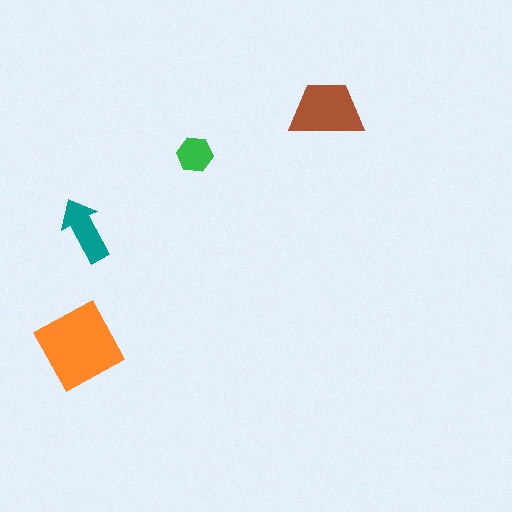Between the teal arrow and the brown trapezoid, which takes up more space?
The brown trapezoid.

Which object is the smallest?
The green hexagon.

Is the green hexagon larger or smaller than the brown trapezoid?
Smaller.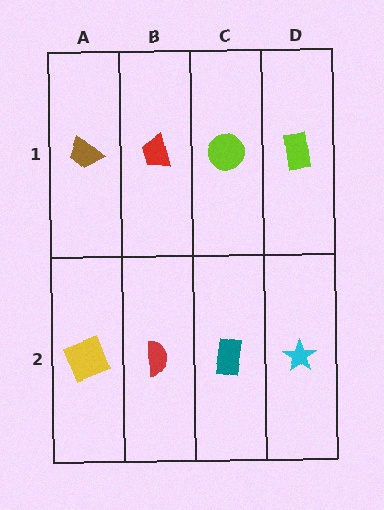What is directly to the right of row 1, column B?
A lime circle.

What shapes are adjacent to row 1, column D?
A cyan star (row 2, column D), a lime circle (row 1, column C).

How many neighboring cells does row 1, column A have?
2.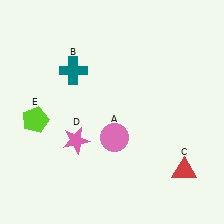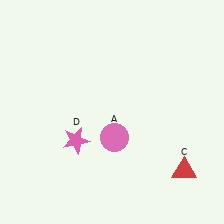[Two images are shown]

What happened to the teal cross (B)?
The teal cross (B) was removed in Image 2. It was in the top-left area of Image 1.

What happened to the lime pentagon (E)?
The lime pentagon (E) was removed in Image 2. It was in the bottom-left area of Image 1.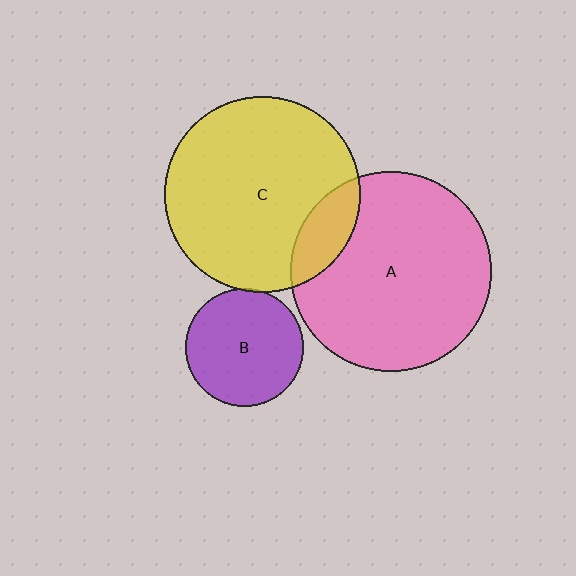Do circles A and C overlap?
Yes.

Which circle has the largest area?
Circle A (pink).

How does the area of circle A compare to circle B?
Approximately 2.9 times.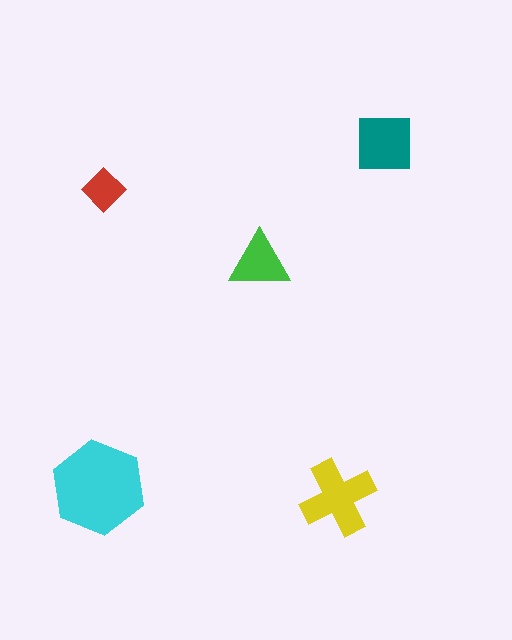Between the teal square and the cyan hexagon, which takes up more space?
The cyan hexagon.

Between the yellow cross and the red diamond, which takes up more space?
The yellow cross.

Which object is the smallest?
The red diamond.